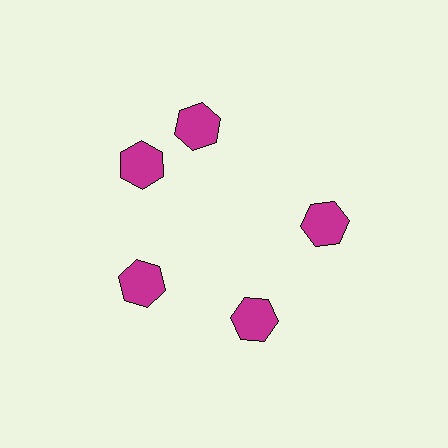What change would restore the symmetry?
The symmetry would be restored by rotating it back into even spacing with its neighbors so that all 5 hexagons sit at equal angles and equal distance from the center.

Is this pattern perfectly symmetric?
No. The 5 magenta hexagons are arranged in a ring, but one element near the 1 o'clock position is rotated out of alignment along the ring, breaking the 5-fold rotational symmetry.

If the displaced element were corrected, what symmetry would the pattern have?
It would have 5-fold rotational symmetry — the pattern would map onto itself every 72 degrees.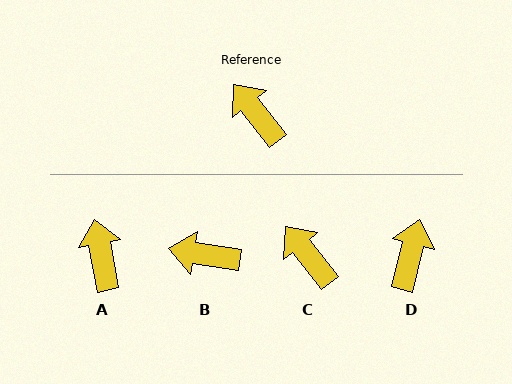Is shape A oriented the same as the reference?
No, it is off by about 27 degrees.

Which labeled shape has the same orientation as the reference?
C.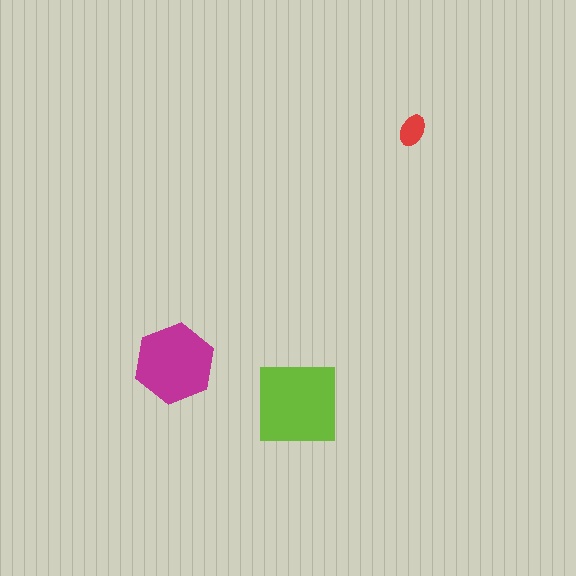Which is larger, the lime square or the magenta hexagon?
The lime square.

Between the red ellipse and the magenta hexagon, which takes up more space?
The magenta hexagon.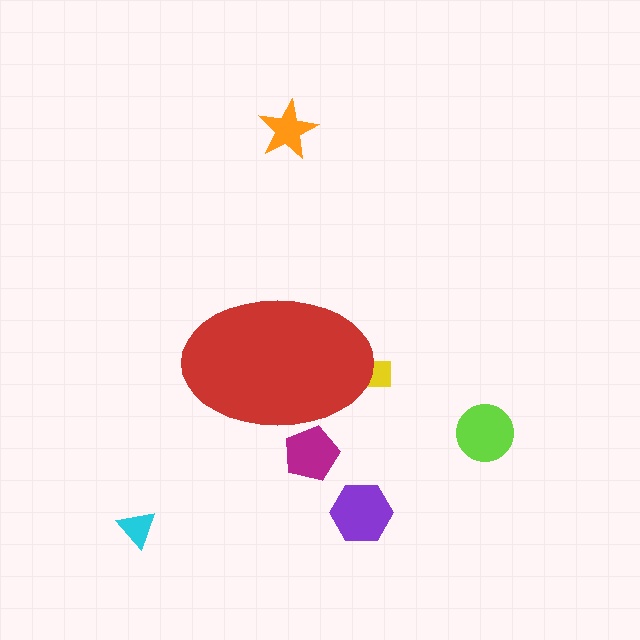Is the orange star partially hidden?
No, the orange star is fully visible.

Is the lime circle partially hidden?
No, the lime circle is fully visible.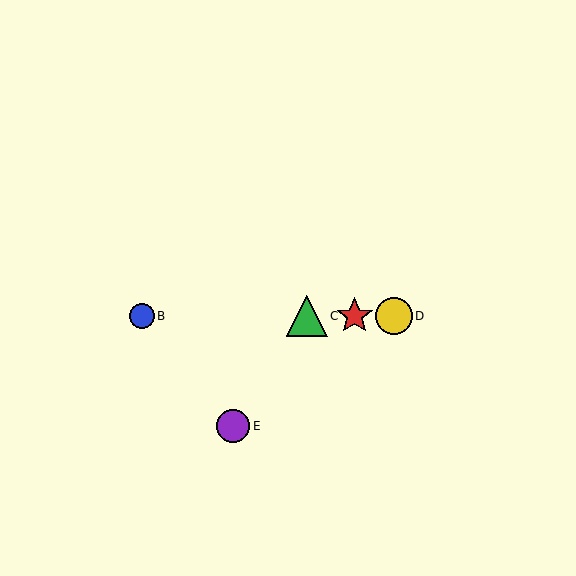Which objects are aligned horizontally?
Objects A, B, C, D are aligned horizontally.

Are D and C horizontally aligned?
Yes, both are at y≈316.